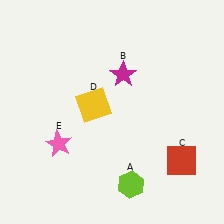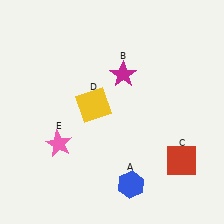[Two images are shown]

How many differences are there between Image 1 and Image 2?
There is 1 difference between the two images.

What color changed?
The hexagon (A) changed from lime in Image 1 to blue in Image 2.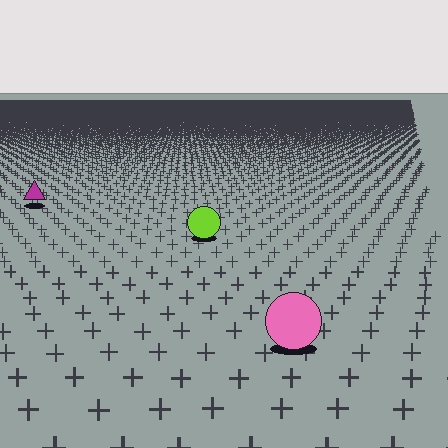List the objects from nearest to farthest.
From nearest to farthest: the pink circle, the lime circle, the magenta triangle.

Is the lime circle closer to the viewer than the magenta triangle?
Yes. The lime circle is closer — you can tell from the texture gradient: the ground texture is coarser near it.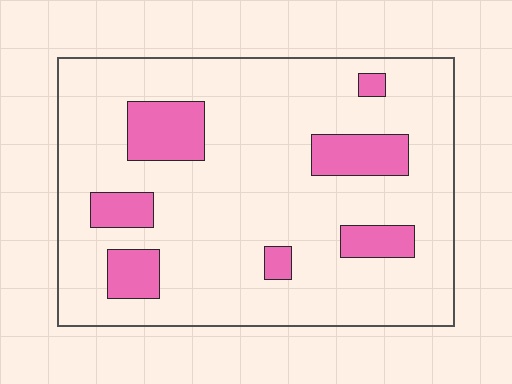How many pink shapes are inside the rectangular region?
7.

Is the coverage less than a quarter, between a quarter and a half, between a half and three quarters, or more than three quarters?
Less than a quarter.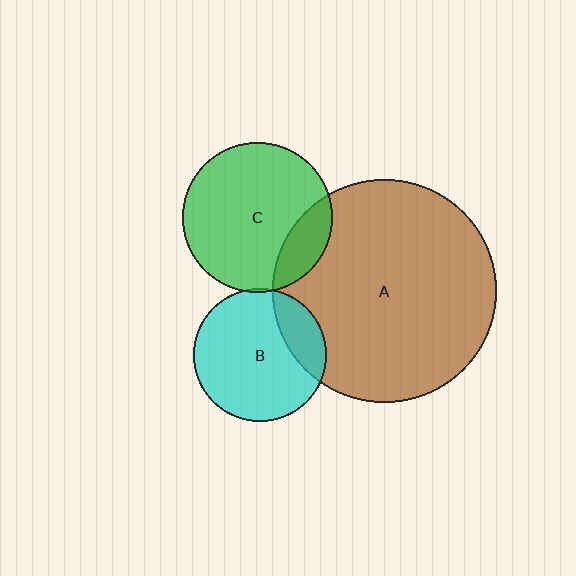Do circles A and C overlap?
Yes.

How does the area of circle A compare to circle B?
Approximately 2.8 times.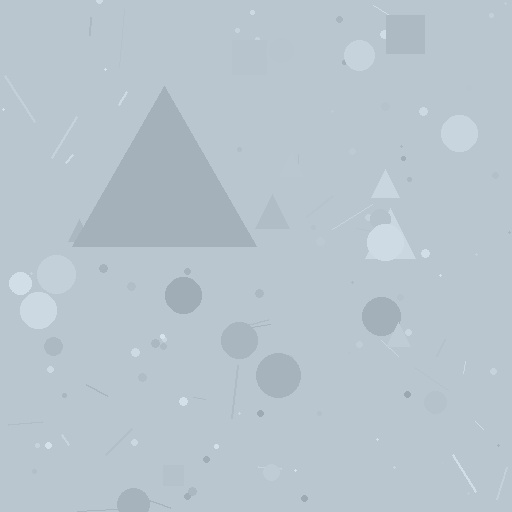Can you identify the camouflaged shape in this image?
The camouflaged shape is a triangle.